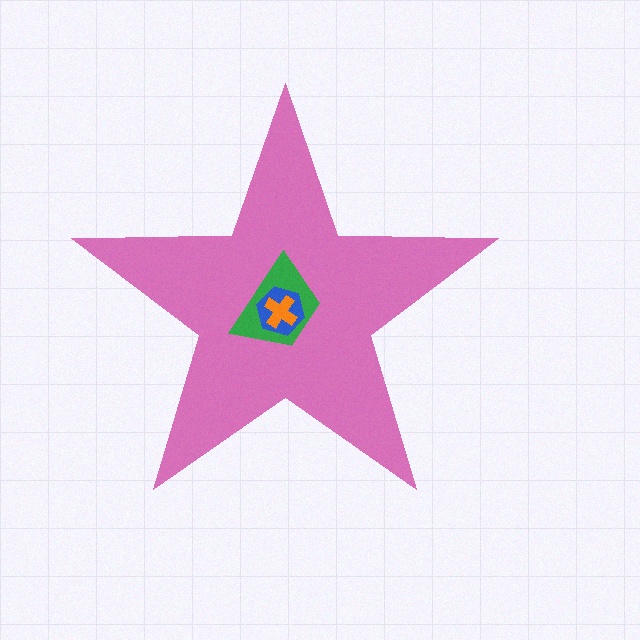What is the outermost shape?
The pink star.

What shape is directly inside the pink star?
The green trapezoid.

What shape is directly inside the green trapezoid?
The blue hexagon.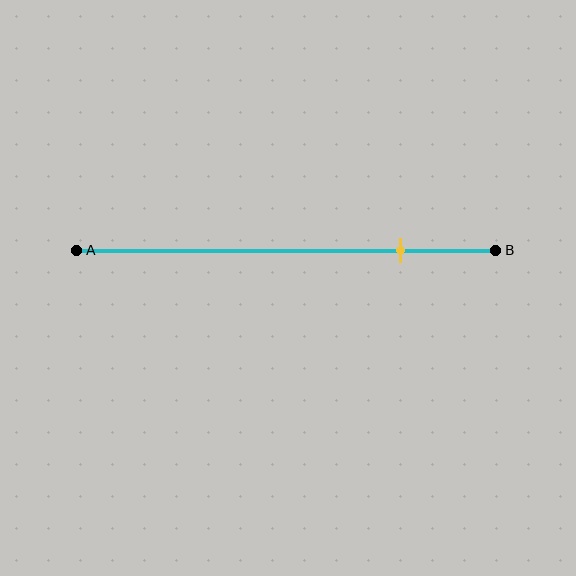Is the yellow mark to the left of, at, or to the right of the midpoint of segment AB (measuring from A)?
The yellow mark is to the right of the midpoint of segment AB.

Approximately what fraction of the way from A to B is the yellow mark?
The yellow mark is approximately 75% of the way from A to B.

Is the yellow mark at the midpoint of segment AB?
No, the mark is at about 75% from A, not at the 50% midpoint.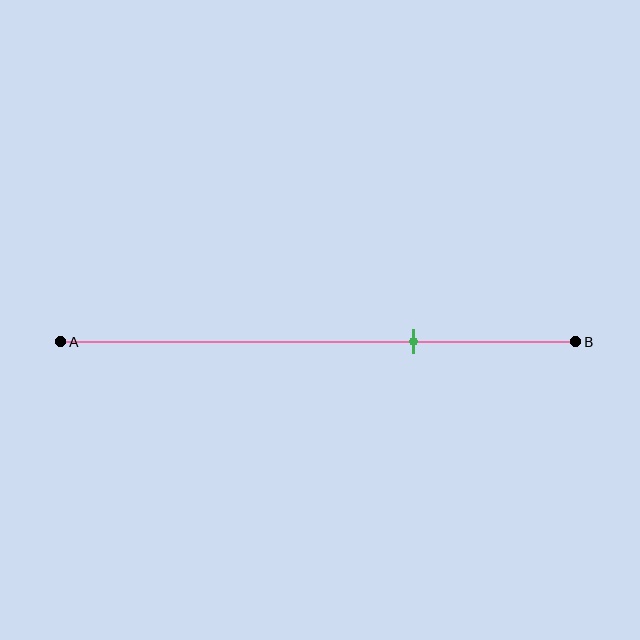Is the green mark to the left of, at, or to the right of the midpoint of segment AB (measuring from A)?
The green mark is to the right of the midpoint of segment AB.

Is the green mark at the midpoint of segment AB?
No, the mark is at about 70% from A, not at the 50% midpoint.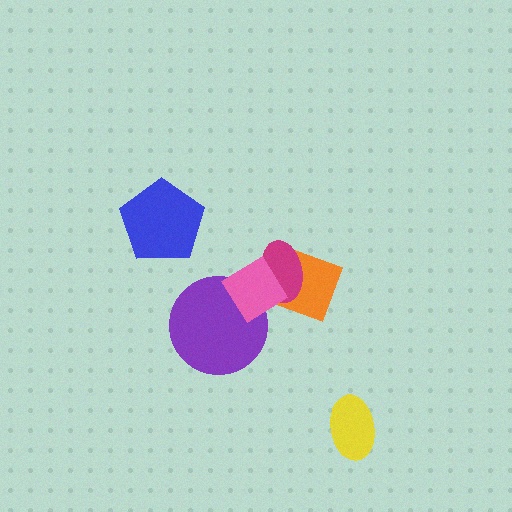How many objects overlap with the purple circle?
1 object overlaps with the purple circle.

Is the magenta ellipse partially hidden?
Yes, it is partially covered by another shape.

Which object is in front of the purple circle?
The pink diamond is in front of the purple circle.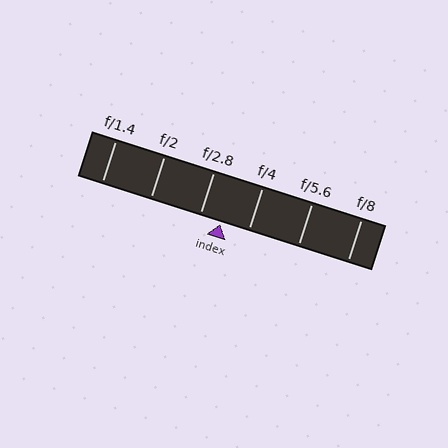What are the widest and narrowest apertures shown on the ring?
The widest aperture shown is f/1.4 and the narrowest is f/8.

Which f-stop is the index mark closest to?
The index mark is closest to f/2.8.